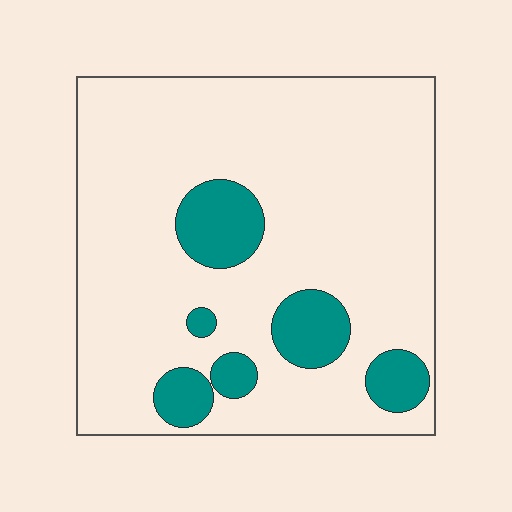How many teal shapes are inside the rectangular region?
6.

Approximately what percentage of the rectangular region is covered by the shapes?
Approximately 15%.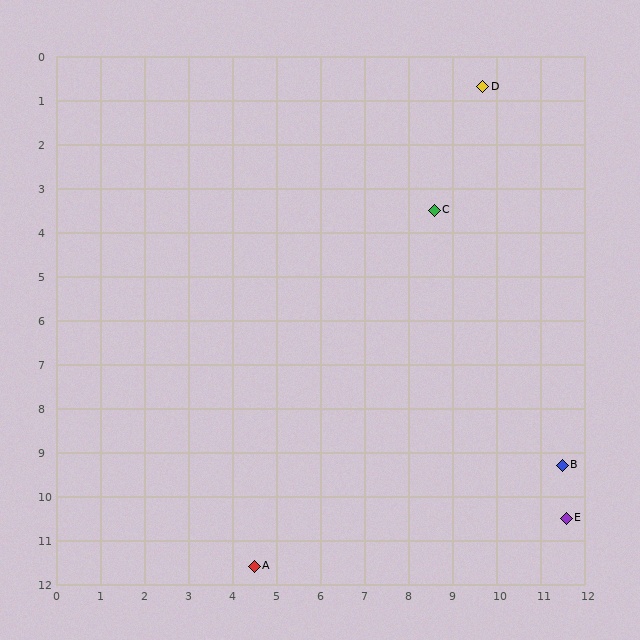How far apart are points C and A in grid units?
Points C and A are about 9.1 grid units apart.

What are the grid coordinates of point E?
Point E is at approximately (11.6, 10.5).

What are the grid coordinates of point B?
Point B is at approximately (11.5, 9.3).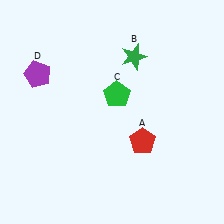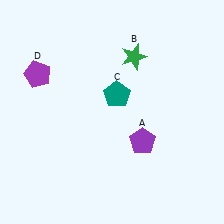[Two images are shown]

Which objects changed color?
A changed from red to purple. C changed from green to teal.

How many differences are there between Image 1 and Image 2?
There are 2 differences between the two images.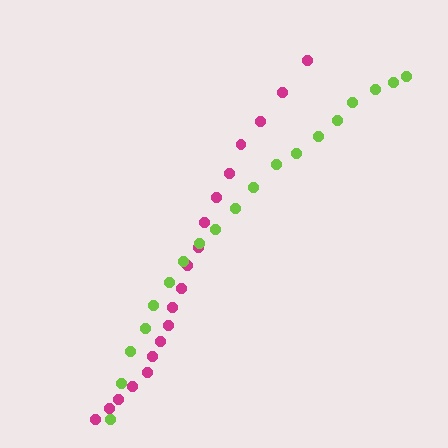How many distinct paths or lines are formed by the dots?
There are 2 distinct paths.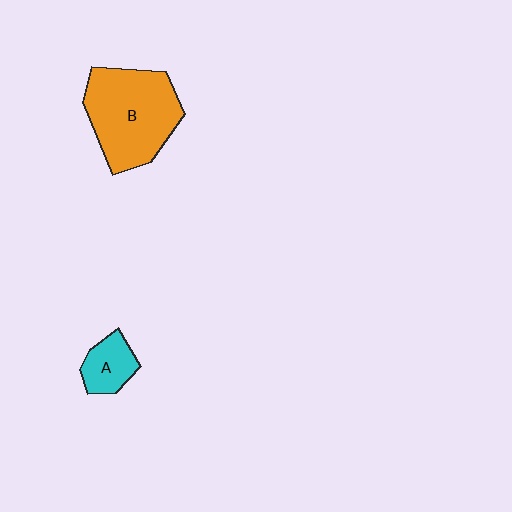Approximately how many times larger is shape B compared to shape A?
Approximately 3.0 times.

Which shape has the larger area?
Shape B (orange).